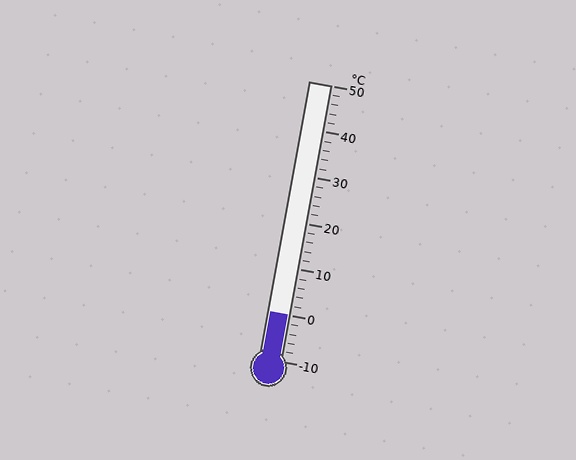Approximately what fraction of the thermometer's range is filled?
The thermometer is filled to approximately 15% of its range.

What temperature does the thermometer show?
The thermometer shows approximately 0°C.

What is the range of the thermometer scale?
The thermometer scale ranges from -10°C to 50°C.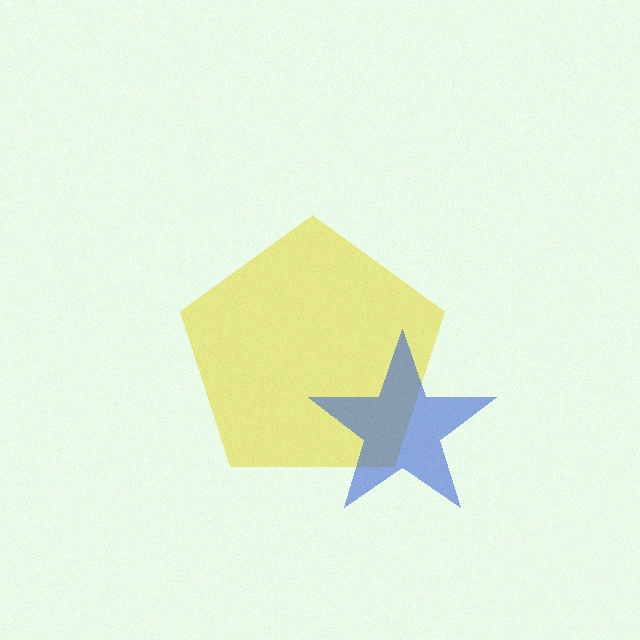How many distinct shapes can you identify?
There are 2 distinct shapes: a yellow pentagon, a blue star.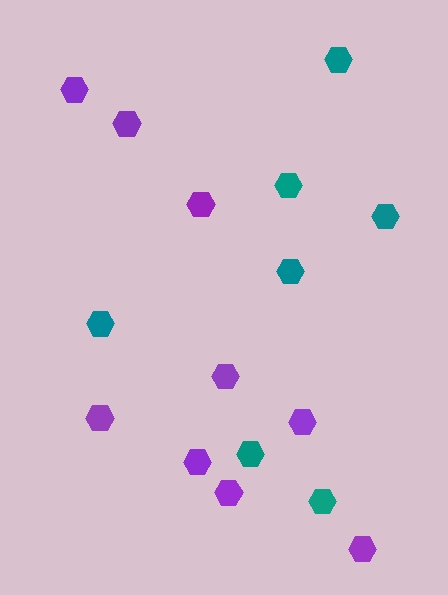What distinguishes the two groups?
There are 2 groups: one group of purple hexagons (9) and one group of teal hexagons (7).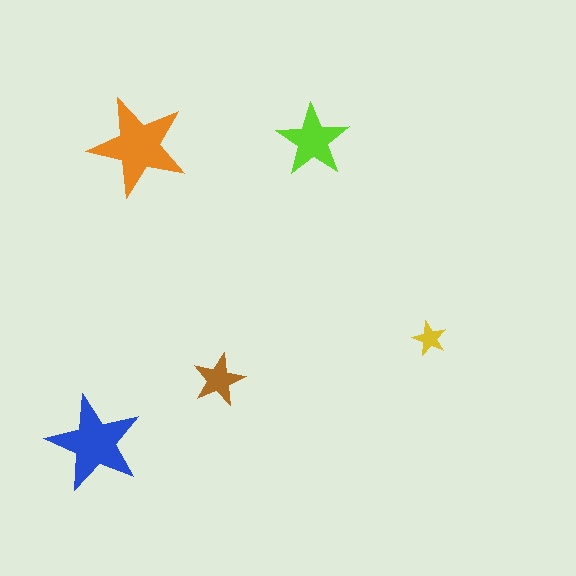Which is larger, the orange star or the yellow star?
The orange one.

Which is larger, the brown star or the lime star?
The lime one.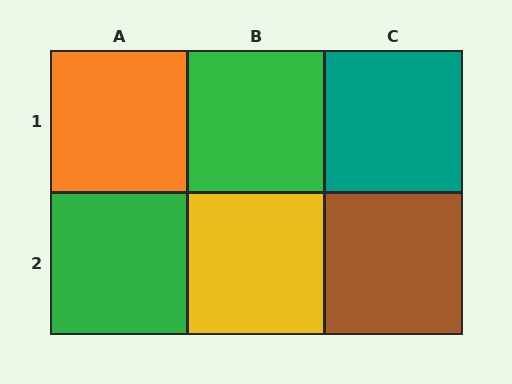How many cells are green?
2 cells are green.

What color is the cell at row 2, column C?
Brown.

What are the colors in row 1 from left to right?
Orange, green, teal.